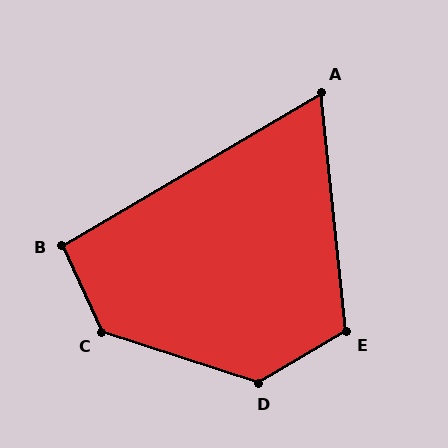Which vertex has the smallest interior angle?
A, at approximately 66 degrees.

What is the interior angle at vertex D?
Approximately 131 degrees (obtuse).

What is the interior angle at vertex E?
Approximately 114 degrees (obtuse).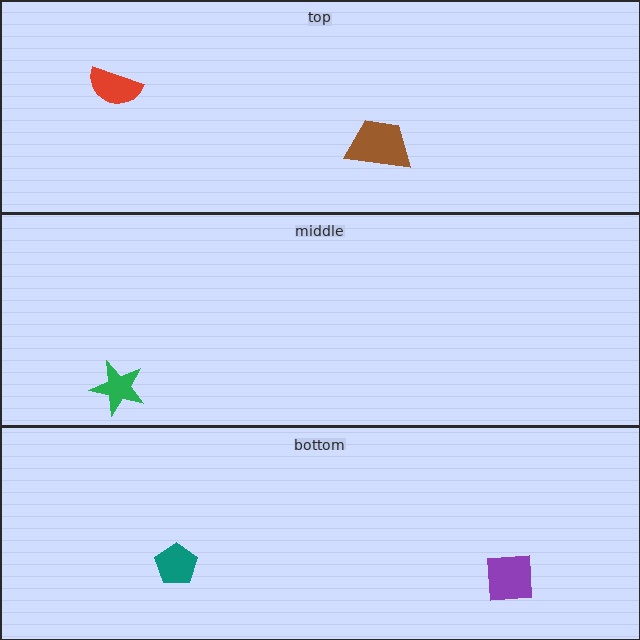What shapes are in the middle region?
The green star.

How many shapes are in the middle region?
1.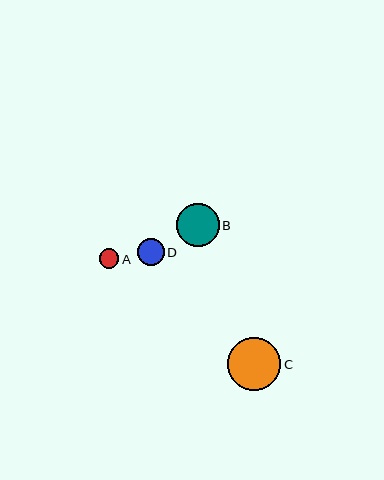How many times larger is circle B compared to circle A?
Circle B is approximately 2.2 times the size of circle A.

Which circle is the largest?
Circle C is the largest with a size of approximately 53 pixels.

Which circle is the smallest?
Circle A is the smallest with a size of approximately 19 pixels.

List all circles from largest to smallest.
From largest to smallest: C, B, D, A.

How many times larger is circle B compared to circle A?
Circle B is approximately 2.2 times the size of circle A.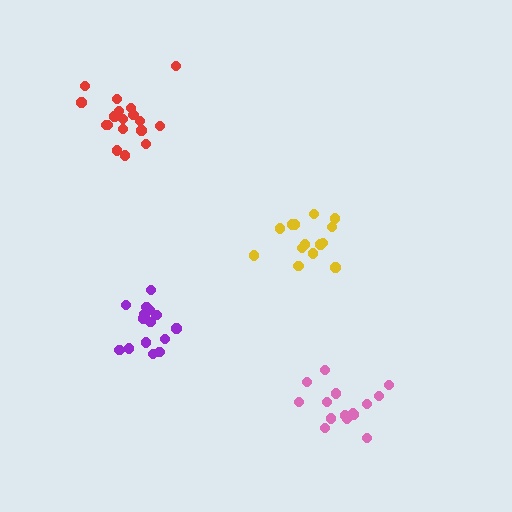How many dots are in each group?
Group 1: 14 dots, Group 2: 18 dots, Group 3: 15 dots, Group 4: 15 dots (62 total).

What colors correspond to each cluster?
The clusters are colored: yellow, red, pink, purple.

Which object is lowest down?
The pink cluster is bottommost.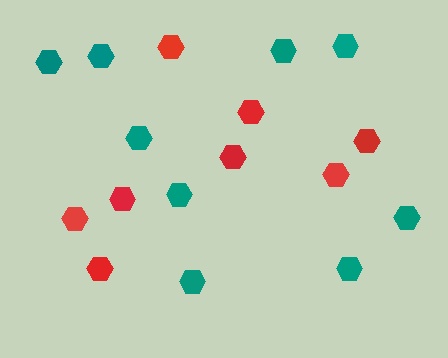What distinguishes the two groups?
There are 2 groups: one group of teal hexagons (9) and one group of red hexagons (8).